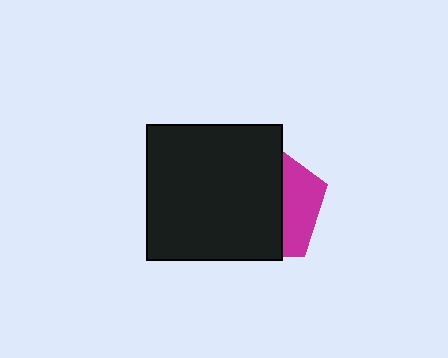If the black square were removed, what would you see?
You would see the complete magenta pentagon.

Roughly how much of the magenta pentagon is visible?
A small part of it is visible (roughly 31%).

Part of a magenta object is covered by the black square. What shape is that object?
It is a pentagon.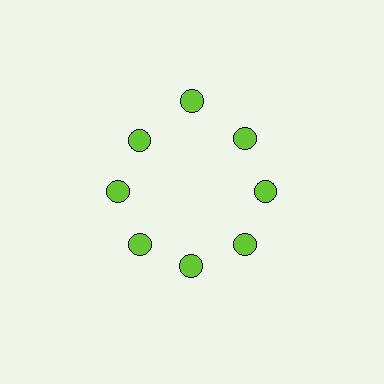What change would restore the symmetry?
The symmetry would be restored by moving it inward, back onto the ring so that all 8 circles sit at equal angles and equal distance from the center.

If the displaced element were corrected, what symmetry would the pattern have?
It would have 8-fold rotational symmetry — the pattern would map onto itself every 45 degrees.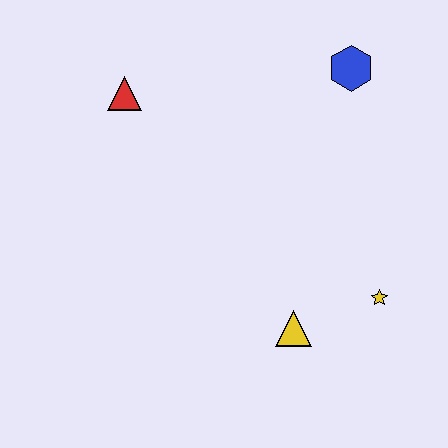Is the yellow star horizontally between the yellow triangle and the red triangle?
No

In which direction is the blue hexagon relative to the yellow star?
The blue hexagon is above the yellow star.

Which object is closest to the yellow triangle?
The yellow star is closest to the yellow triangle.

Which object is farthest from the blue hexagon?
The yellow triangle is farthest from the blue hexagon.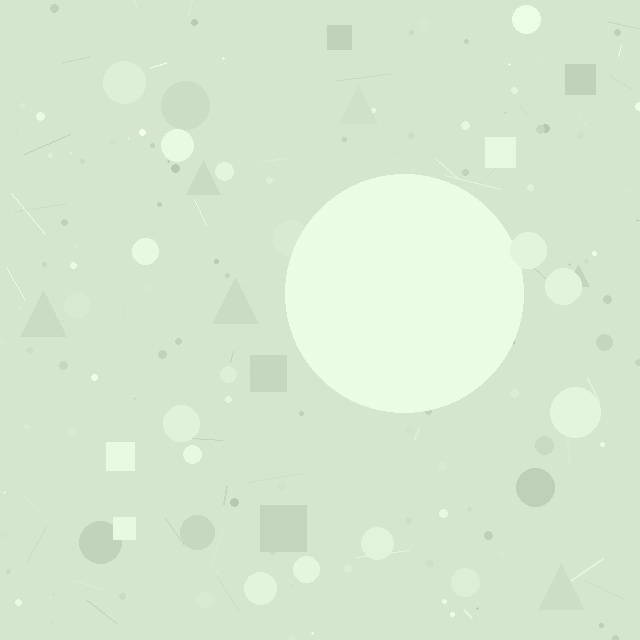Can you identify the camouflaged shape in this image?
The camouflaged shape is a circle.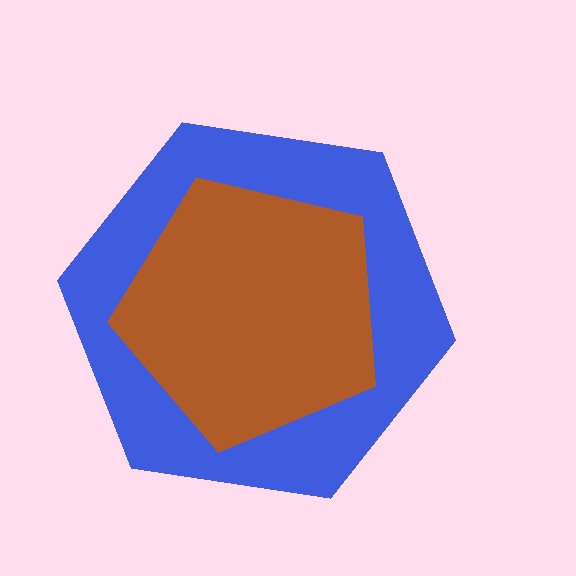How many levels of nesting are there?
2.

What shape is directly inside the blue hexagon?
The brown pentagon.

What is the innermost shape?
The brown pentagon.